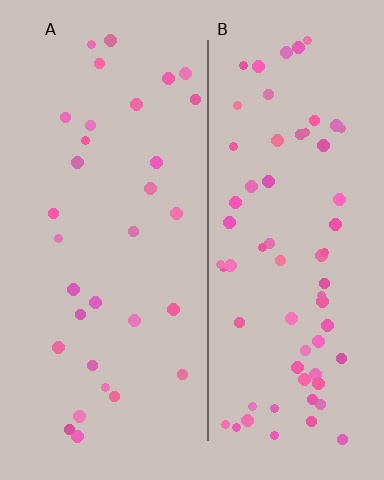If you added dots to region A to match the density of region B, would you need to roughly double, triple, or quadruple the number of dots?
Approximately double.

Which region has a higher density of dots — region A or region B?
B (the right).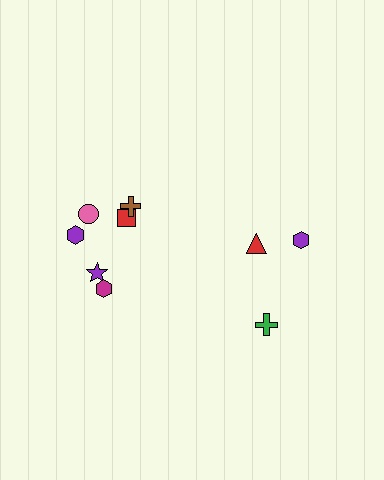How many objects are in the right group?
There are 3 objects.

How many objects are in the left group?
There are 6 objects.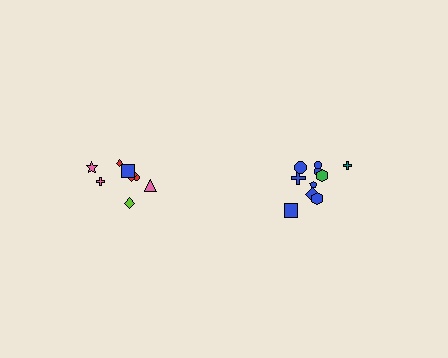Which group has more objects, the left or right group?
The right group.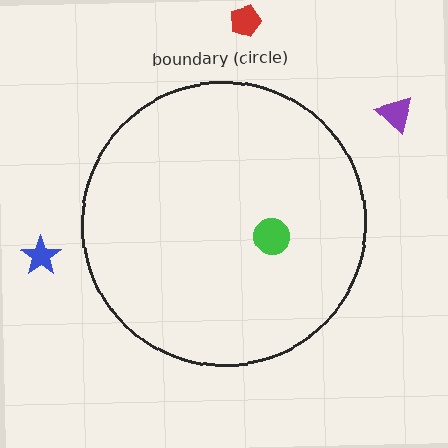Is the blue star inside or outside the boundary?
Outside.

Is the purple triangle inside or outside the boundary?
Outside.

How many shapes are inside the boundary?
1 inside, 3 outside.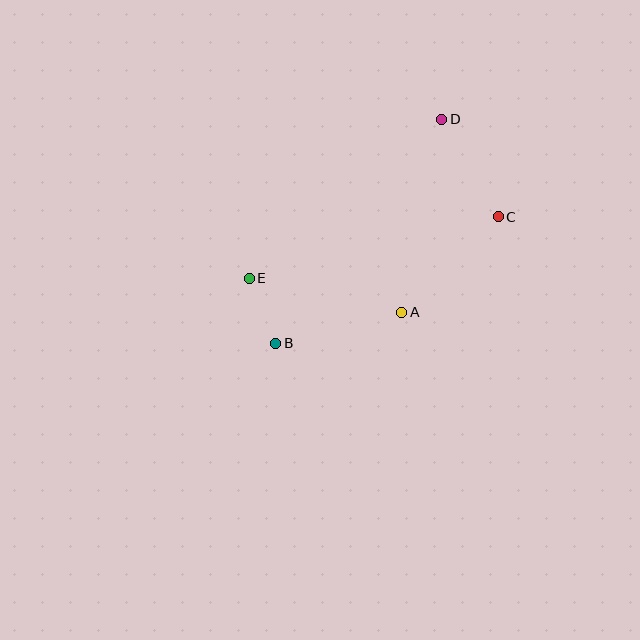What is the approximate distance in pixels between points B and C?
The distance between B and C is approximately 256 pixels.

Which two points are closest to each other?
Points B and E are closest to each other.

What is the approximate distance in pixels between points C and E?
The distance between C and E is approximately 257 pixels.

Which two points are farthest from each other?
Points B and D are farthest from each other.